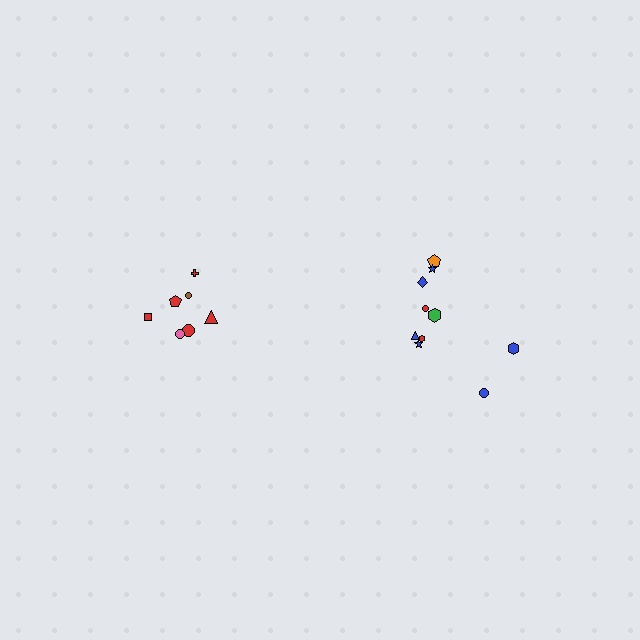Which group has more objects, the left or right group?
The right group.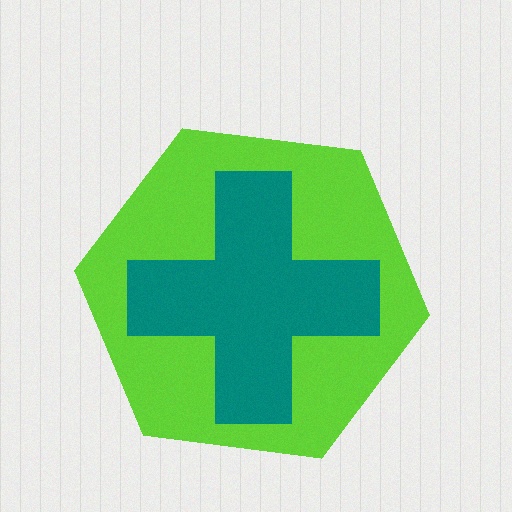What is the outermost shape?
The lime hexagon.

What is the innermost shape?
The teal cross.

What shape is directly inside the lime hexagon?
The teal cross.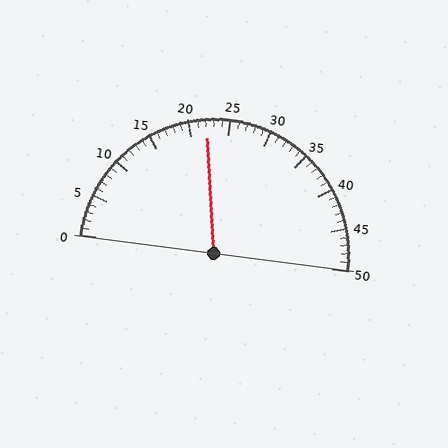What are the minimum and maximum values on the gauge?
The gauge ranges from 0 to 50.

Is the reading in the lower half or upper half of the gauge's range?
The reading is in the lower half of the range (0 to 50).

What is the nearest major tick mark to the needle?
The nearest major tick mark is 20.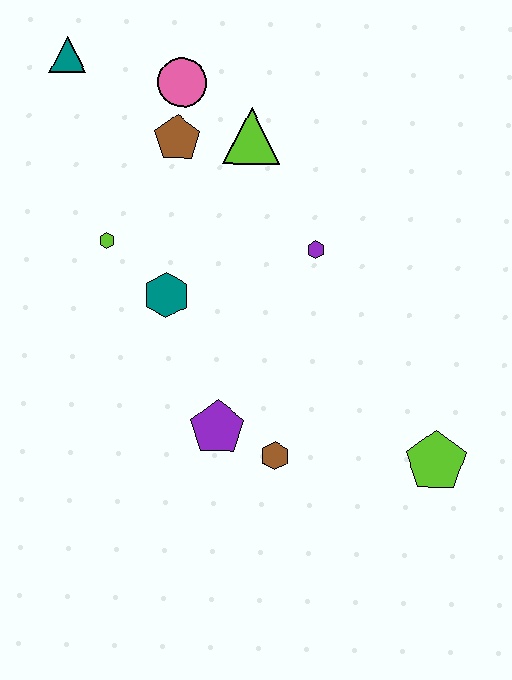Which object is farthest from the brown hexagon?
The teal triangle is farthest from the brown hexagon.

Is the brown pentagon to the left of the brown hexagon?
Yes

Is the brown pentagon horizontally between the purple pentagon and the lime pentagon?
No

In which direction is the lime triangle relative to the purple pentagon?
The lime triangle is above the purple pentagon.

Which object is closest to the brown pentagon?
The pink circle is closest to the brown pentagon.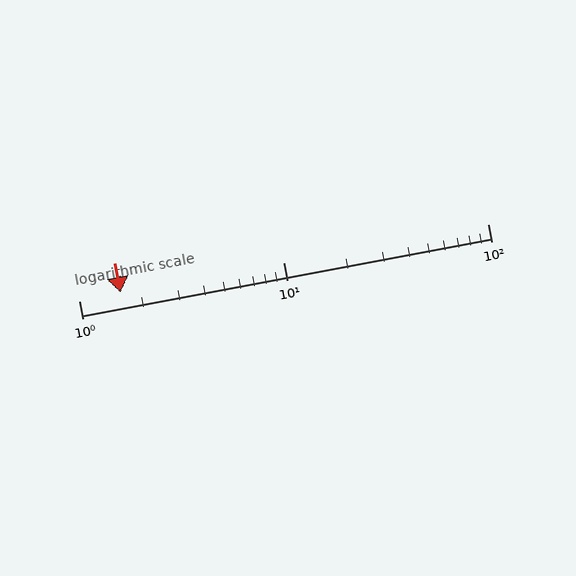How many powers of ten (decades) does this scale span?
The scale spans 2 decades, from 1 to 100.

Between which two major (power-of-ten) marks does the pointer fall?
The pointer is between 1 and 10.